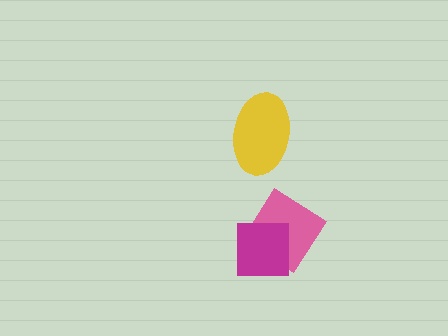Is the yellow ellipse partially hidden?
No, no other shape covers it.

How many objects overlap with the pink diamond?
1 object overlaps with the pink diamond.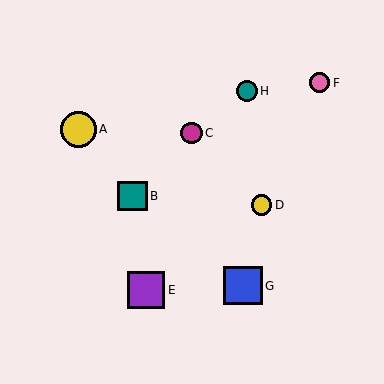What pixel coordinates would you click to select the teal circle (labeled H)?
Click at (247, 91) to select the teal circle H.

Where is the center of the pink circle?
The center of the pink circle is at (320, 83).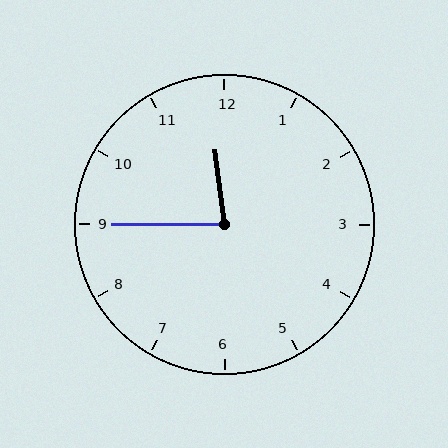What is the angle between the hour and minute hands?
Approximately 82 degrees.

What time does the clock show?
11:45.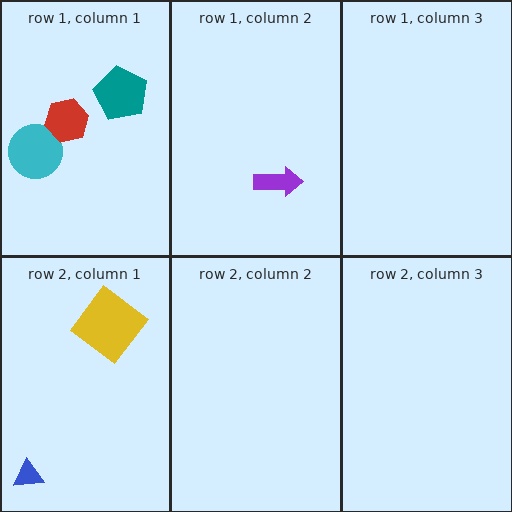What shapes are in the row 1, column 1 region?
The teal pentagon, the cyan circle, the red hexagon.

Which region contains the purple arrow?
The row 1, column 2 region.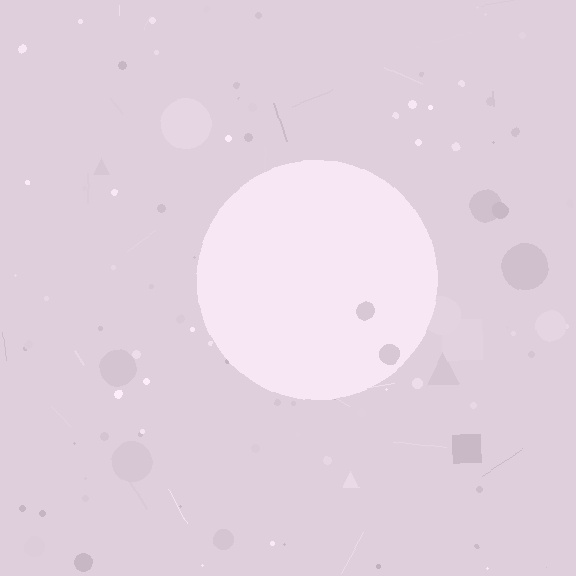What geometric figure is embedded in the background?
A circle is embedded in the background.